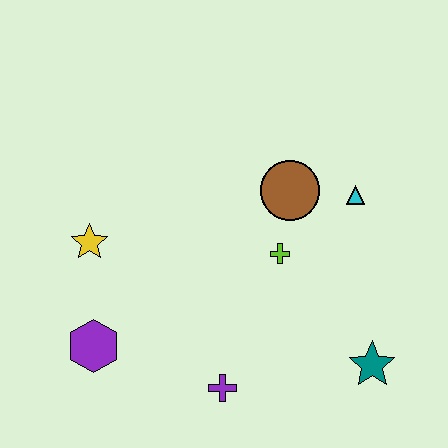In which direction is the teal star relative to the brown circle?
The teal star is below the brown circle.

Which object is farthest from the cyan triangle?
The purple hexagon is farthest from the cyan triangle.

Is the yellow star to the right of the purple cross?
No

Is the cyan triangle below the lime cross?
No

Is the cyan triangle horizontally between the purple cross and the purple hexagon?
No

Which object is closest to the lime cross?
The brown circle is closest to the lime cross.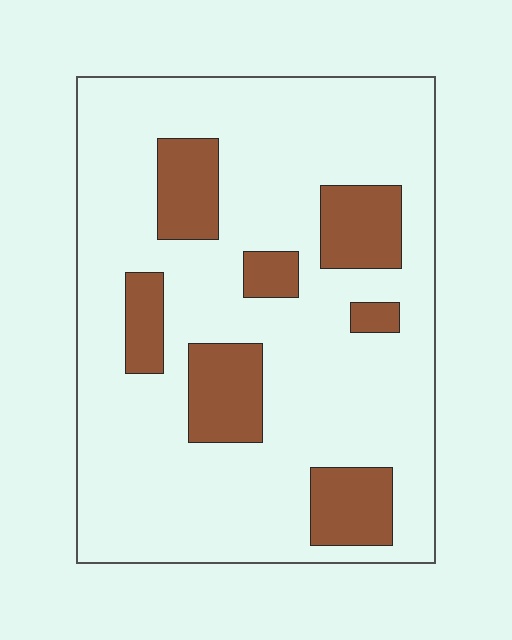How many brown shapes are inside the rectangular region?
7.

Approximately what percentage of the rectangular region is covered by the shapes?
Approximately 20%.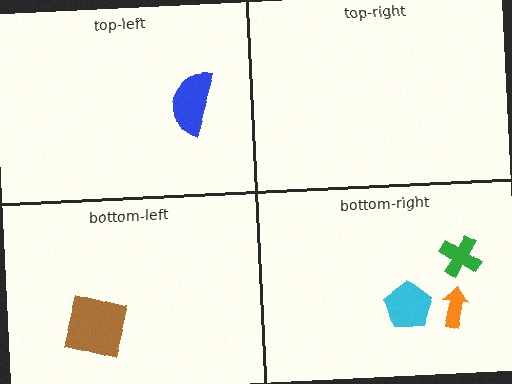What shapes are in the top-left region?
The blue semicircle.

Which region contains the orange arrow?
The bottom-right region.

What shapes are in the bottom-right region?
The orange arrow, the green cross, the cyan pentagon.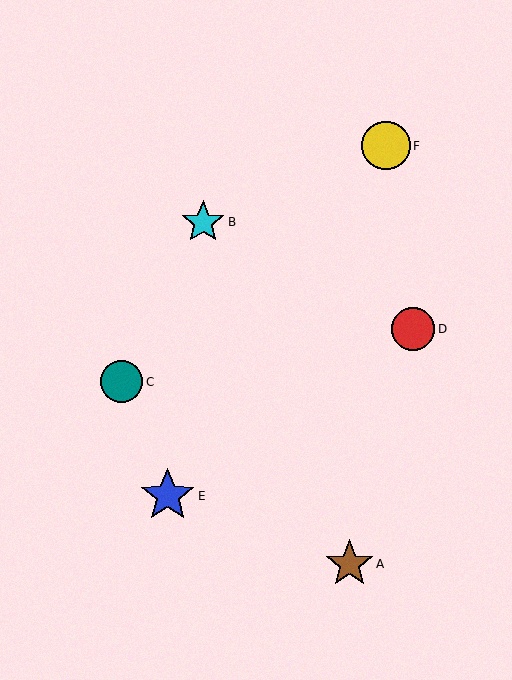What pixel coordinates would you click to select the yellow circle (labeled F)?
Click at (386, 146) to select the yellow circle F.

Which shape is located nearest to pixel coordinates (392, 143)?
The yellow circle (labeled F) at (386, 146) is nearest to that location.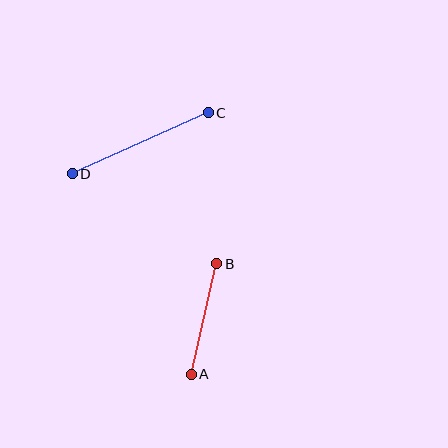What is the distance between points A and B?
The distance is approximately 113 pixels.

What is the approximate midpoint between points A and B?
The midpoint is at approximately (204, 319) pixels.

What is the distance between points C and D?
The distance is approximately 149 pixels.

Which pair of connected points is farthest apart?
Points C and D are farthest apart.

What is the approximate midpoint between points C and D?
The midpoint is at approximately (140, 143) pixels.